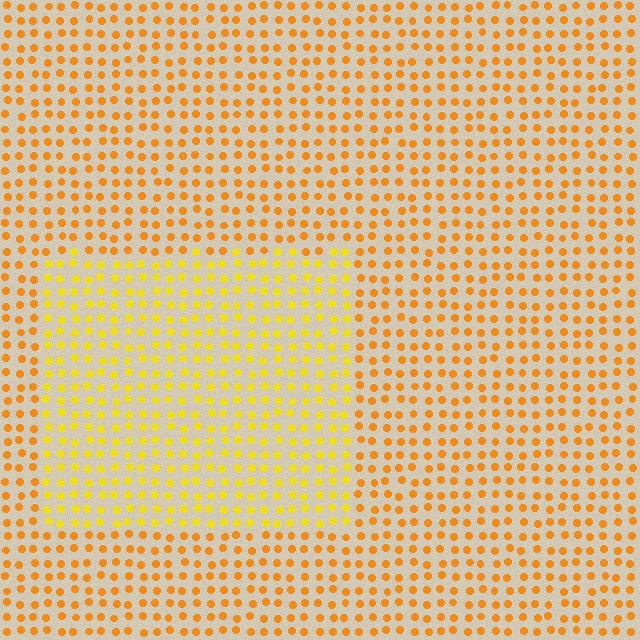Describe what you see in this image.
The image is filled with small orange elements in a uniform arrangement. A rectangle-shaped region is visible where the elements are tinted to a slightly different hue, forming a subtle color boundary.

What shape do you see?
I see a rectangle.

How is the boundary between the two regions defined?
The boundary is defined purely by a slight shift in hue (about 24 degrees). Spacing, size, and orientation are identical on both sides.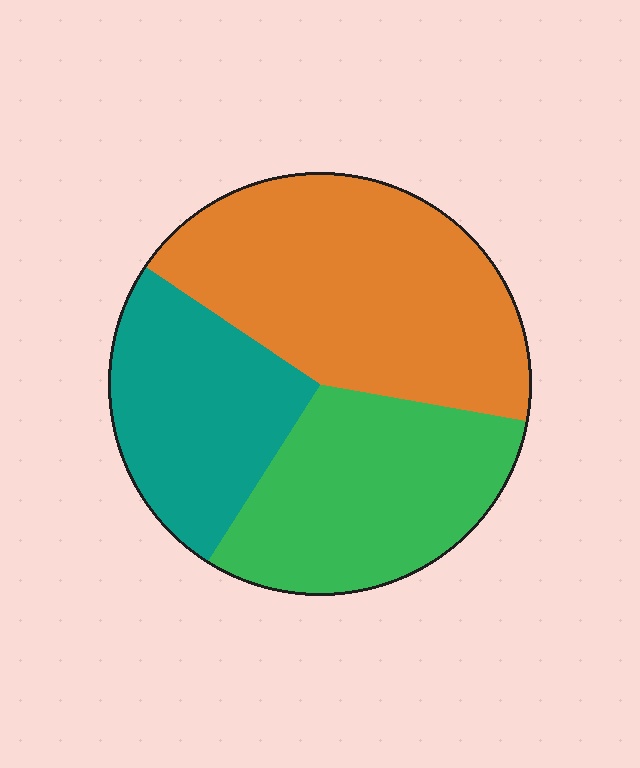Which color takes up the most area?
Orange, at roughly 45%.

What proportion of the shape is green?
Green takes up about one third (1/3) of the shape.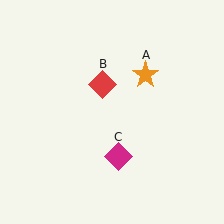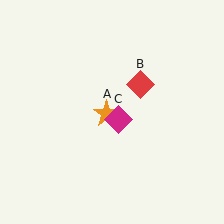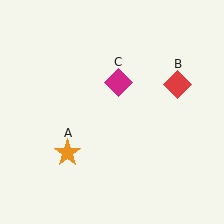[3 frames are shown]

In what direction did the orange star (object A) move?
The orange star (object A) moved down and to the left.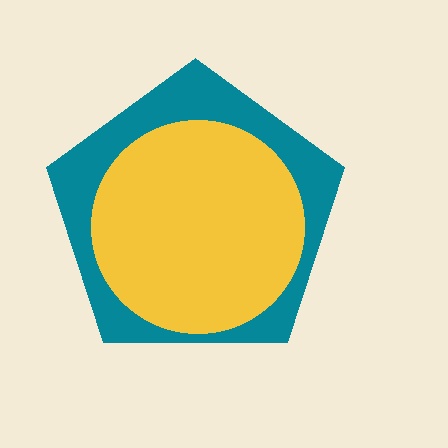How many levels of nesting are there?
2.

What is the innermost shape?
The yellow circle.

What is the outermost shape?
The teal pentagon.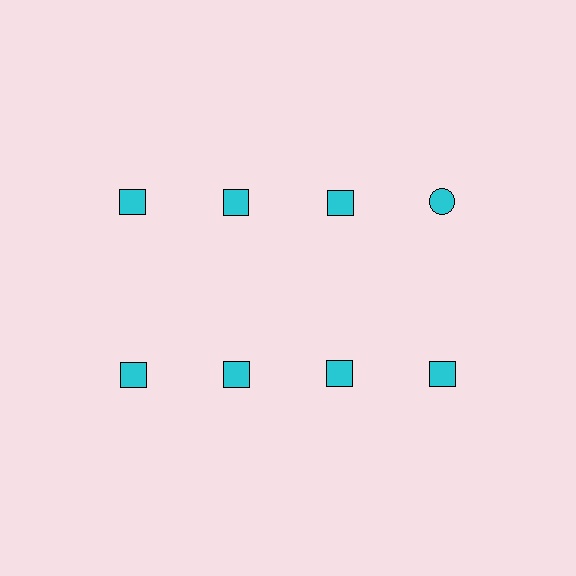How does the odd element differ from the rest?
It has a different shape: circle instead of square.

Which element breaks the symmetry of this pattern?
The cyan circle in the top row, second from right column breaks the symmetry. All other shapes are cyan squares.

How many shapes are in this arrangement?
There are 8 shapes arranged in a grid pattern.